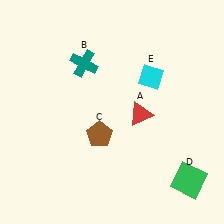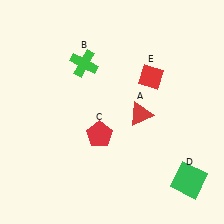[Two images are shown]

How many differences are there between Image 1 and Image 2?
There are 3 differences between the two images.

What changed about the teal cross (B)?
In Image 1, B is teal. In Image 2, it changed to green.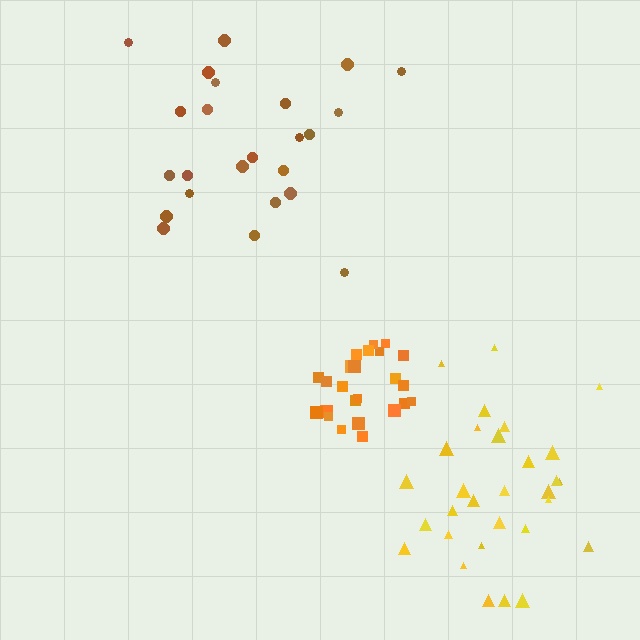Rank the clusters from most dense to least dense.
orange, yellow, brown.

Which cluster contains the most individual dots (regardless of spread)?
Yellow (30).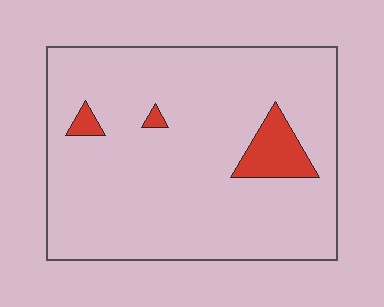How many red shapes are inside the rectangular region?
3.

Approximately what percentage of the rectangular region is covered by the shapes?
Approximately 5%.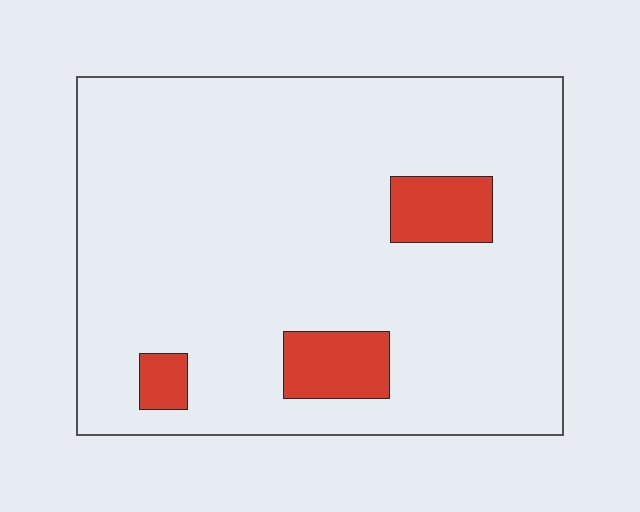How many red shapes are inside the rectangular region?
3.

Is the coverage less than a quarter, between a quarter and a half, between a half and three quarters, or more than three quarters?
Less than a quarter.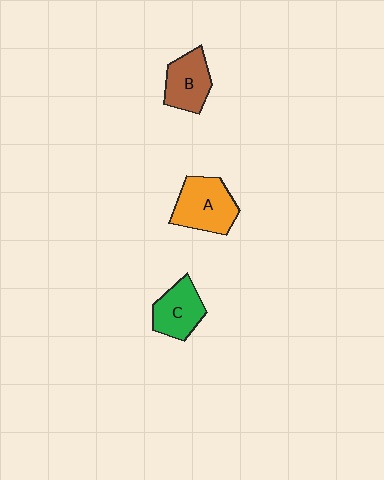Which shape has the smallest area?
Shape B (brown).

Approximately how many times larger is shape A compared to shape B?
Approximately 1.3 times.